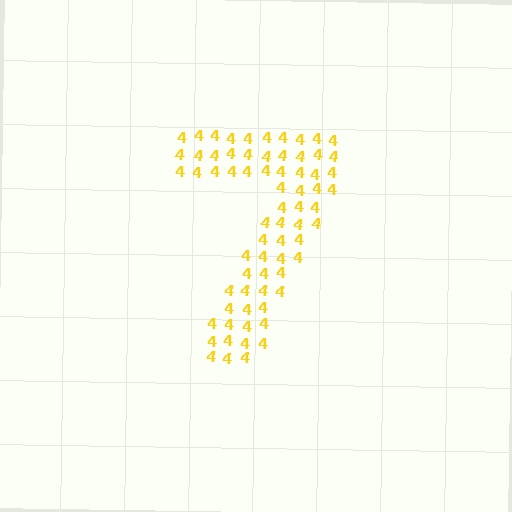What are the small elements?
The small elements are digit 4's.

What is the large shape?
The large shape is the digit 7.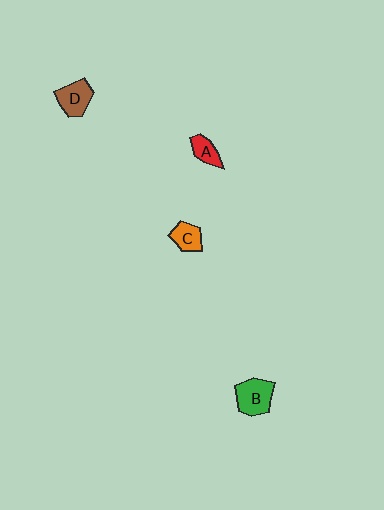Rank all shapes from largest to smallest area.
From largest to smallest: B (green), D (brown), C (orange), A (red).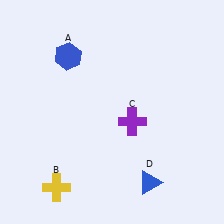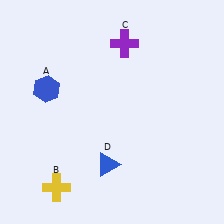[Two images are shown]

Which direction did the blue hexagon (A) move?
The blue hexagon (A) moved down.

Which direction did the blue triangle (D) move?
The blue triangle (D) moved left.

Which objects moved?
The objects that moved are: the blue hexagon (A), the purple cross (C), the blue triangle (D).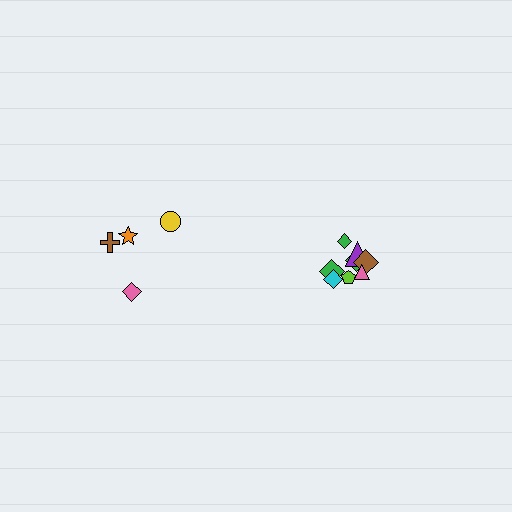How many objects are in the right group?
There are 8 objects.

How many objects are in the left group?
There are 4 objects.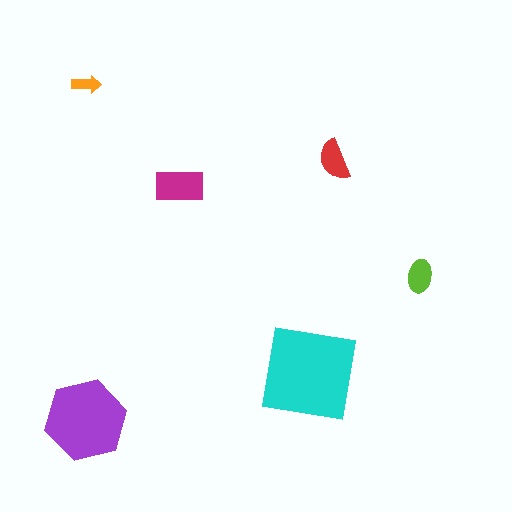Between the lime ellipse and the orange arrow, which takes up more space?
The lime ellipse.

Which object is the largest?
The cyan square.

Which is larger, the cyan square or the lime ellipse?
The cyan square.